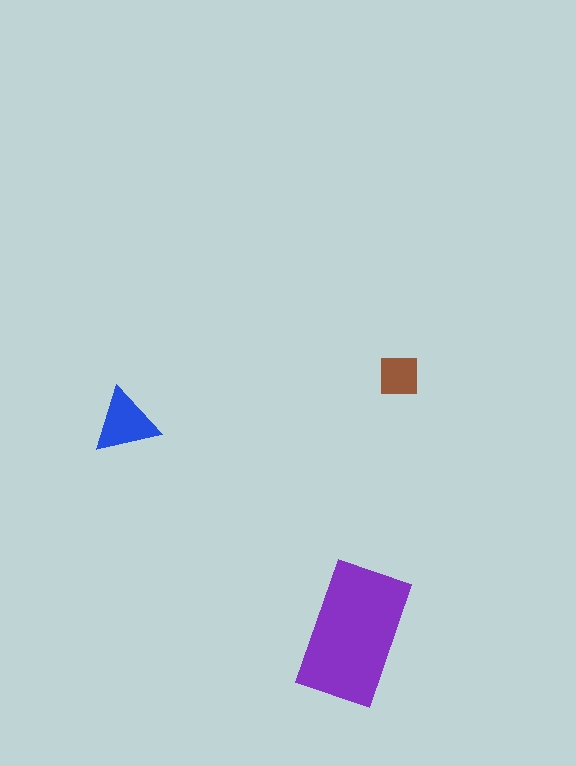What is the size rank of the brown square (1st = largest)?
3rd.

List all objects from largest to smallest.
The purple rectangle, the blue triangle, the brown square.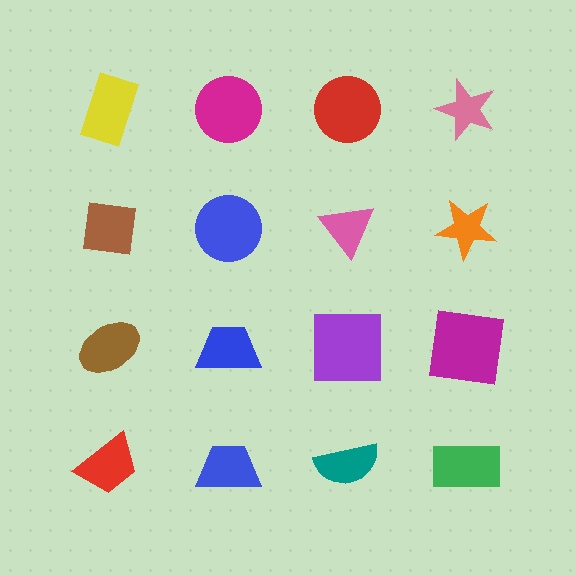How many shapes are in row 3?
4 shapes.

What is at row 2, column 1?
A brown square.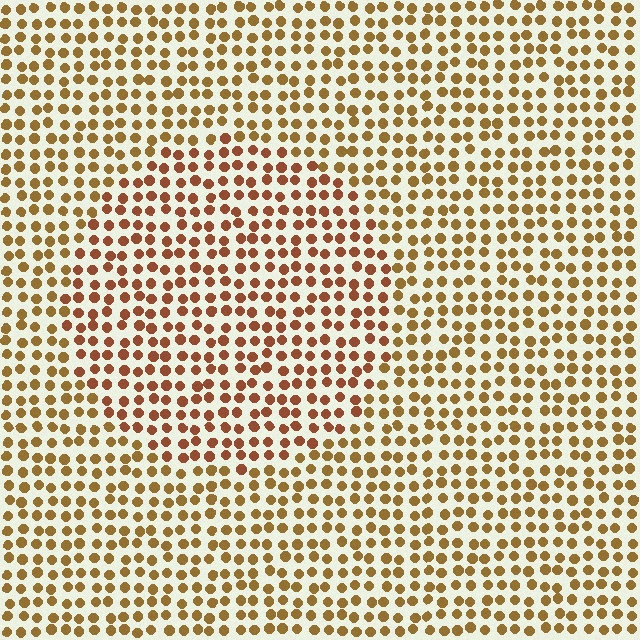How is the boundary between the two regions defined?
The boundary is defined purely by a slight shift in hue (about 23 degrees). Spacing, size, and orientation are identical on both sides.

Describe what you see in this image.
The image is filled with small brown elements in a uniform arrangement. A circle-shaped region is visible where the elements are tinted to a slightly different hue, forming a subtle color boundary.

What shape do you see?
I see a circle.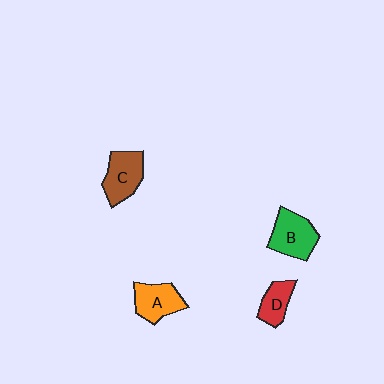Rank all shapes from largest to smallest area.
From largest to smallest: B (green), C (brown), A (orange), D (red).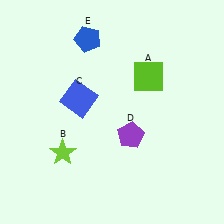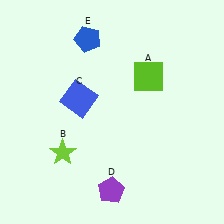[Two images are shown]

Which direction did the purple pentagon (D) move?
The purple pentagon (D) moved down.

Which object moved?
The purple pentagon (D) moved down.